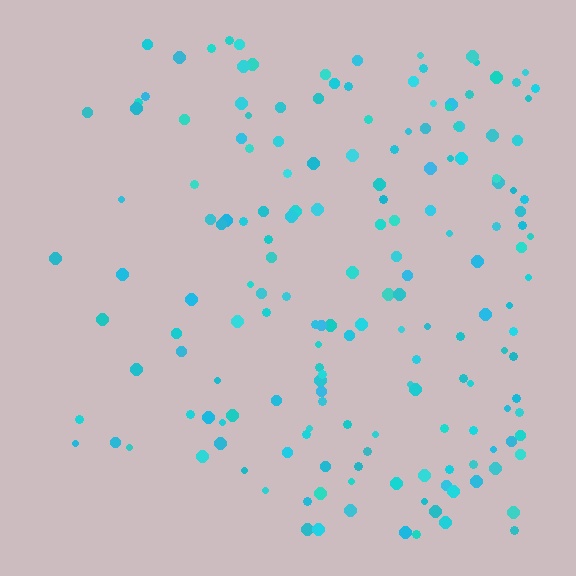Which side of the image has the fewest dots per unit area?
The left.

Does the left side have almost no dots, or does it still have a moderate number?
Still a moderate number, just noticeably fewer than the right.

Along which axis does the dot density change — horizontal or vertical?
Horizontal.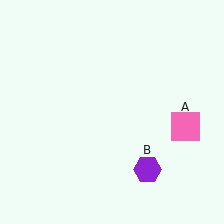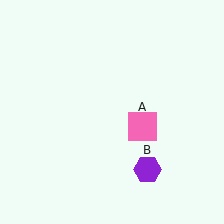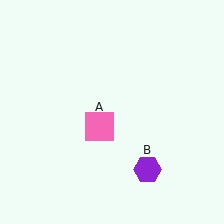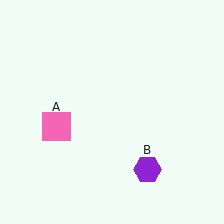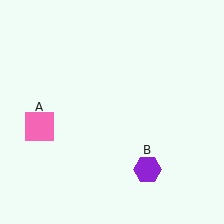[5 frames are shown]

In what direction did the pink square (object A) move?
The pink square (object A) moved left.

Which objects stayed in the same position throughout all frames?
Purple hexagon (object B) remained stationary.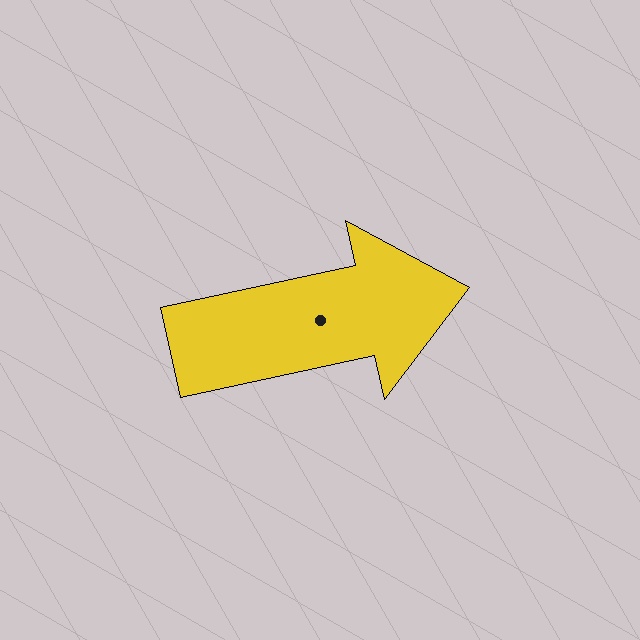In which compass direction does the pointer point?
East.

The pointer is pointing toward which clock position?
Roughly 3 o'clock.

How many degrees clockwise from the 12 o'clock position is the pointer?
Approximately 78 degrees.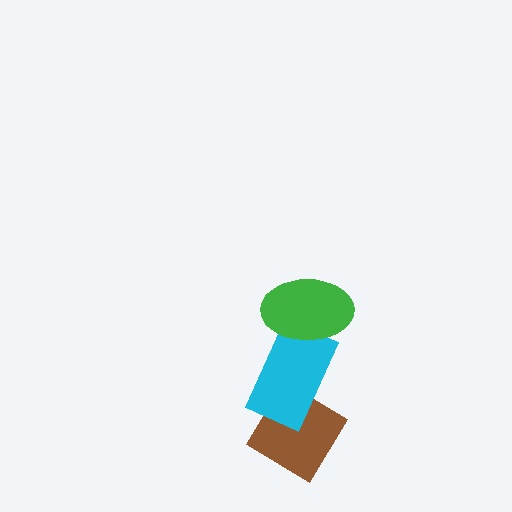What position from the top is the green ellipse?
The green ellipse is 1st from the top.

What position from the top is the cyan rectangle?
The cyan rectangle is 2nd from the top.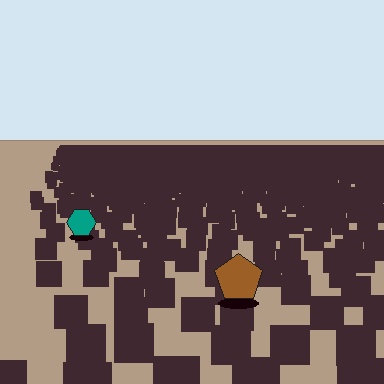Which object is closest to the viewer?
The brown pentagon is closest. The texture marks near it are larger and more spread out.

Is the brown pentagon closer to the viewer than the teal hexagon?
Yes. The brown pentagon is closer — you can tell from the texture gradient: the ground texture is coarser near it.